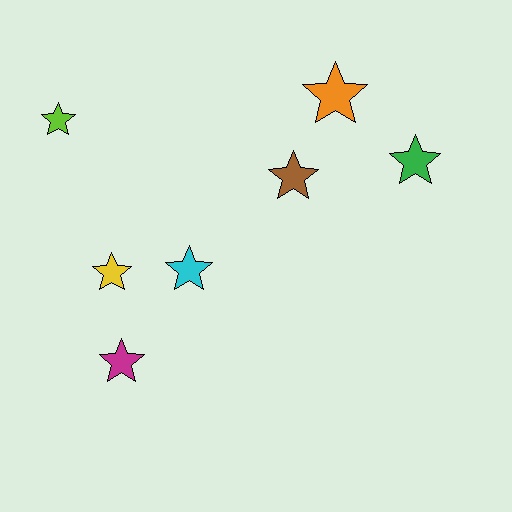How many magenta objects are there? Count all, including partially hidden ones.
There is 1 magenta object.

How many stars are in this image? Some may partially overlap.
There are 7 stars.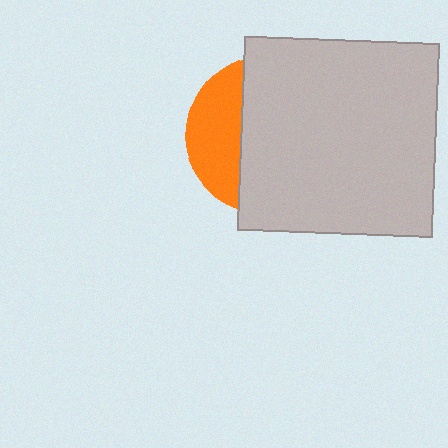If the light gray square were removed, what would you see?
You would see the complete orange circle.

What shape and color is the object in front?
The object in front is a light gray square.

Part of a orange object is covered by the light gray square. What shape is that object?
It is a circle.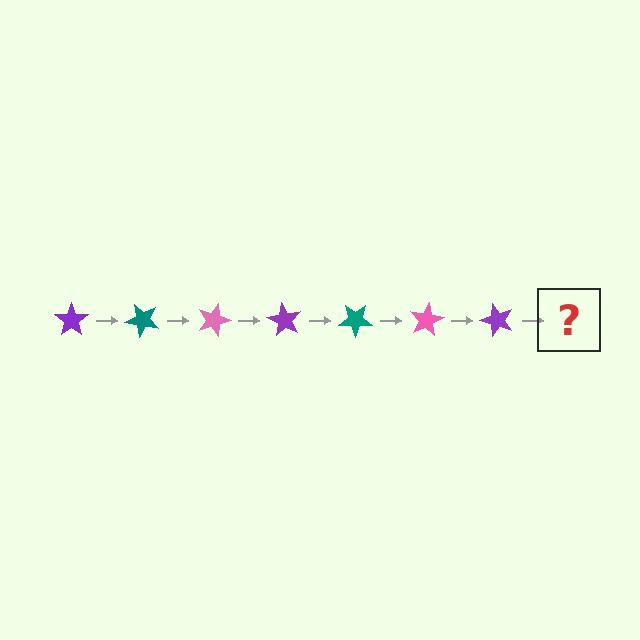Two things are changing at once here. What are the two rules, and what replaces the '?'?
The two rules are that it rotates 45 degrees each step and the color cycles through purple, teal, and pink. The '?' should be a teal star, rotated 315 degrees from the start.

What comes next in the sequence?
The next element should be a teal star, rotated 315 degrees from the start.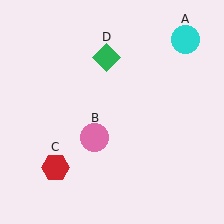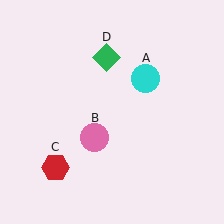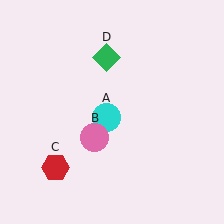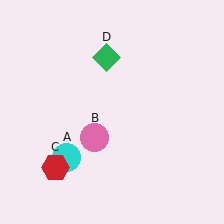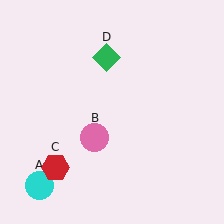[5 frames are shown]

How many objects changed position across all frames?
1 object changed position: cyan circle (object A).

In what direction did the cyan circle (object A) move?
The cyan circle (object A) moved down and to the left.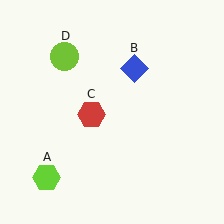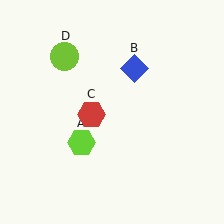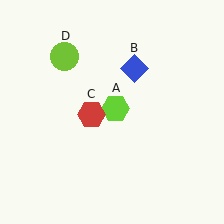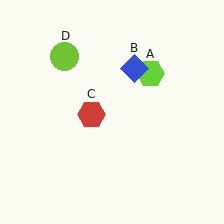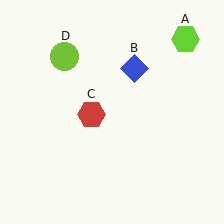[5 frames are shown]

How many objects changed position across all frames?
1 object changed position: lime hexagon (object A).